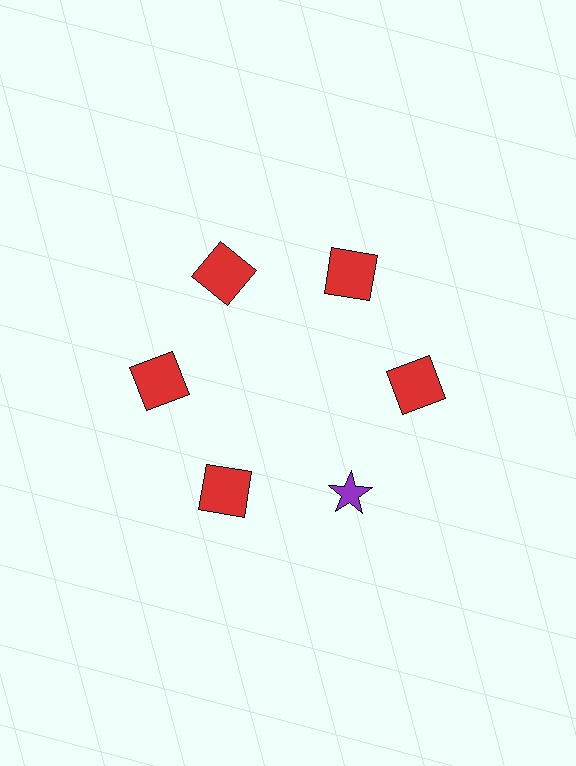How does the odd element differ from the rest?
It differs in both color (purple instead of red) and shape (star instead of square).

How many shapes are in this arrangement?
There are 6 shapes arranged in a ring pattern.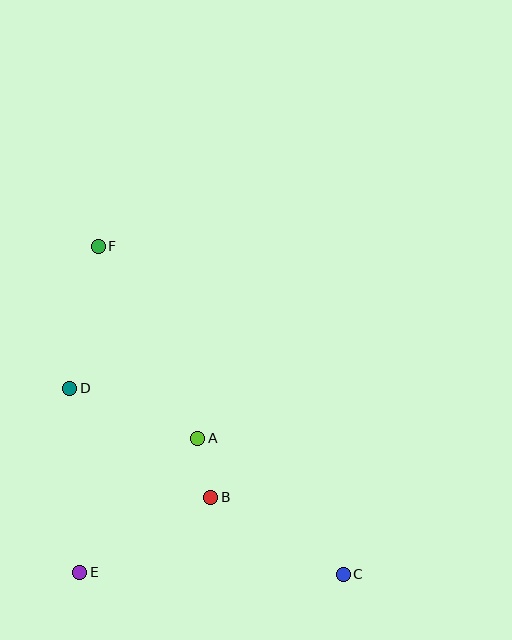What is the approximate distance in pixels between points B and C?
The distance between B and C is approximately 153 pixels.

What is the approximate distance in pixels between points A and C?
The distance between A and C is approximately 199 pixels.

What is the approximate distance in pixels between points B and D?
The distance between B and D is approximately 178 pixels.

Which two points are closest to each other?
Points A and B are closest to each other.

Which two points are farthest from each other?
Points C and F are farthest from each other.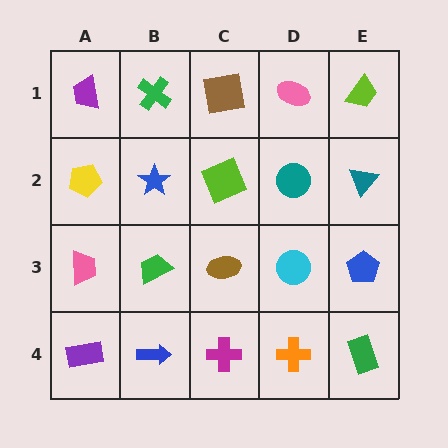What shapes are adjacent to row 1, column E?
A teal triangle (row 2, column E), a pink ellipse (row 1, column D).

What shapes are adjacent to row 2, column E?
A lime trapezoid (row 1, column E), a blue pentagon (row 3, column E), a teal circle (row 2, column D).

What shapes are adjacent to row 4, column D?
A cyan circle (row 3, column D), a magenta cross (row 4, column C), a green rectangle (row 4, column E).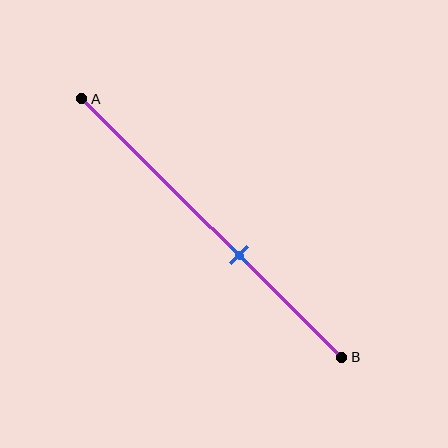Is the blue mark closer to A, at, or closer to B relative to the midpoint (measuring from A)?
The blue mark is closer to point B than the midpoint of segment AB.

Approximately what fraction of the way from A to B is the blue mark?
The blue mark is approximately 60% of the way from A to B.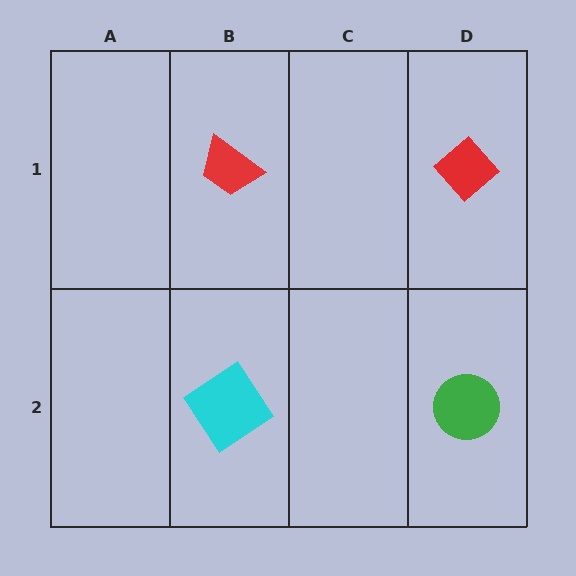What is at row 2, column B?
A cyan diamond.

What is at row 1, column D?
A red diamond.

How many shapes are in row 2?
2 shapes.